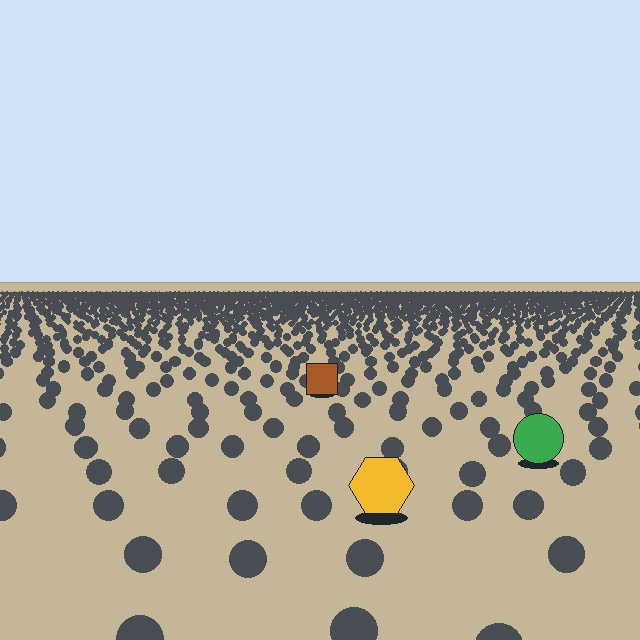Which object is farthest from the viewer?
The brown square is farthest from the viewer. It appears smaller and the ground texture around it is denser.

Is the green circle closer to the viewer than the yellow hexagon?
No. The yellow hexagon is closer — you can tell from the texture gradient: the ground texture is coarser near it.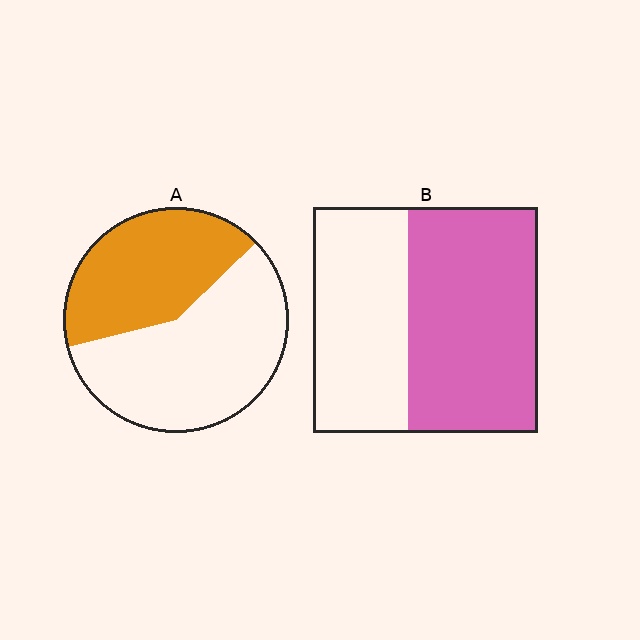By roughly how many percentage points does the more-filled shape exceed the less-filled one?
By roughly 15 percentage points (B over A).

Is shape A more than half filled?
No.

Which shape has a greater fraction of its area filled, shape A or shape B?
Shape B.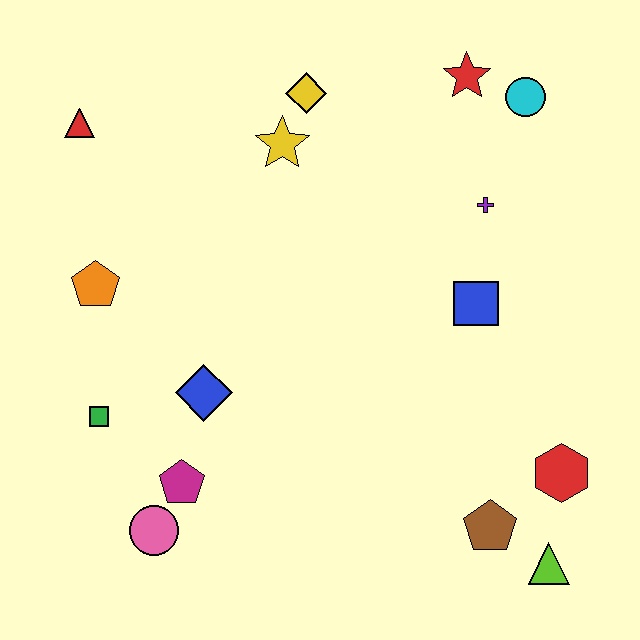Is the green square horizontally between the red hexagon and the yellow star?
No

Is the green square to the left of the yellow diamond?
Yes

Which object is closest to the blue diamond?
The magenta pentagon is closest to the blue diamond.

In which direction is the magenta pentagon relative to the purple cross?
The magenta pentagon is to the left of the purple cross.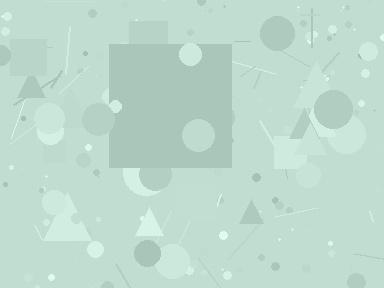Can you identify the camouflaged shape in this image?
The camouflaged shape is a square.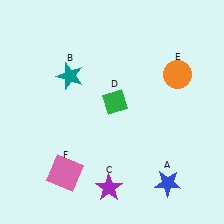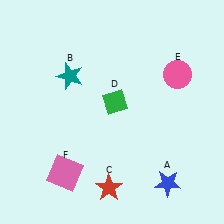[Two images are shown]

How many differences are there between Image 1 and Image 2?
There are 2 differences between the two images.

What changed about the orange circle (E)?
In Image 1, E is orange. In Image 2, it changed to pink.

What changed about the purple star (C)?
In Image 1, C is purple. In Image 2, it changed to red.